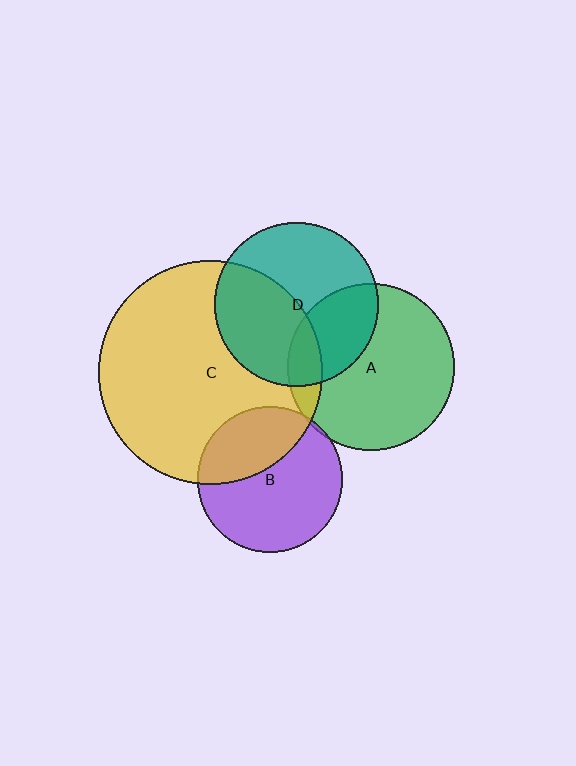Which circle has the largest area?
Circle C (yellow).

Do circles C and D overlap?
Yes.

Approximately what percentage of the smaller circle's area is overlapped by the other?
Approximately 45%.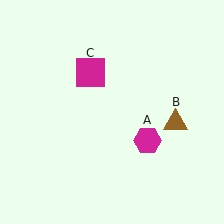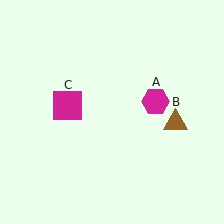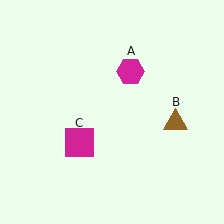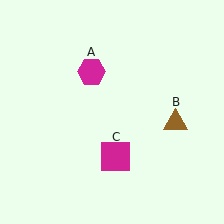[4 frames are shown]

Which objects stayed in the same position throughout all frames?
Brown triangle (object B) remained stationary.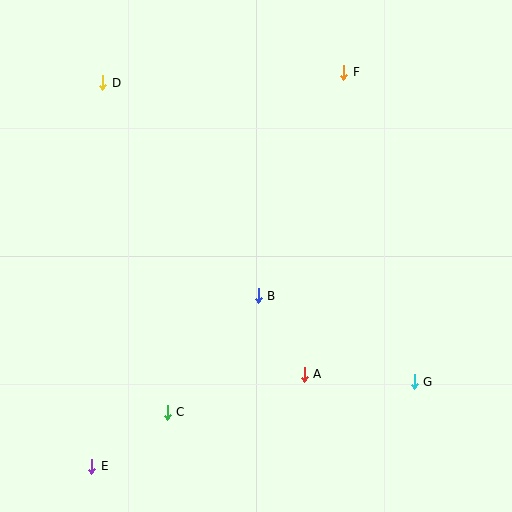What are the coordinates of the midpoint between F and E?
The midpoint between F and E is at (218, 269).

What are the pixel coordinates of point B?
Point B is at (258, 296).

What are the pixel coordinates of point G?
Point G is at (414, 382).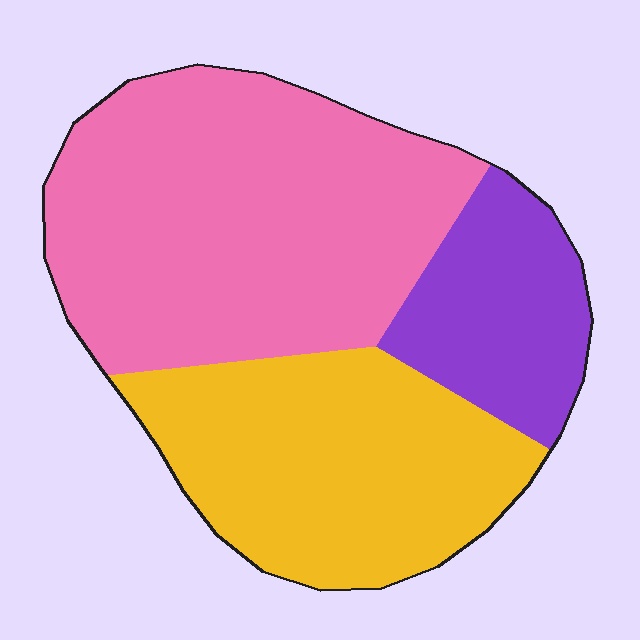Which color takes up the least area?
Purple, at roughly 15%.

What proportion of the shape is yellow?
Yellow takes up between a quarter and a half of the shape.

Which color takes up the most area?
Pink, at roughly 50%.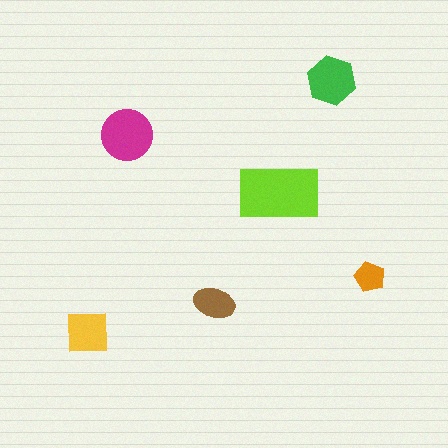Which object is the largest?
The lime rectangle.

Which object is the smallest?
The orange pentagon.